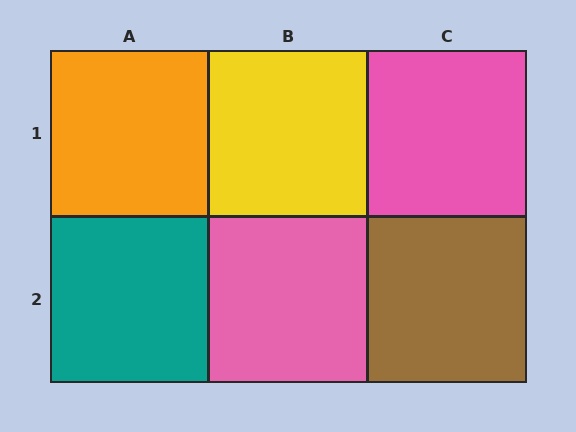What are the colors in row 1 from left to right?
Orange, yellow, pink.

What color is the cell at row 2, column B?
Pink.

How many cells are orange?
1 cell is orange.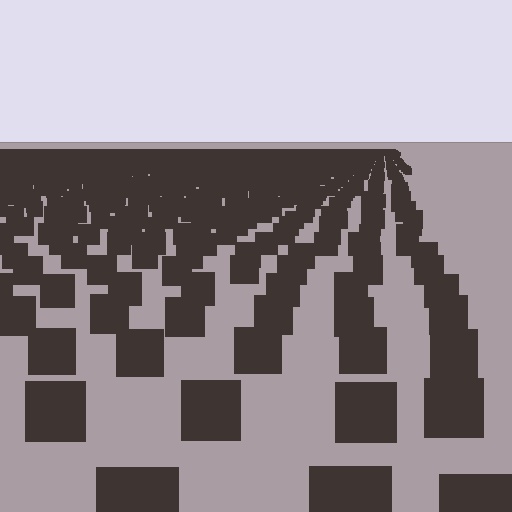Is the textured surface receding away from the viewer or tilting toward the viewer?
The surface is receding away from the viewer. Texture elements get smaller and denser toward the top.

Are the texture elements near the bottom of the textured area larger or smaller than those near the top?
Larger. Near the bottom, elements are closer to the viewer and appear at a bigger on-screen size.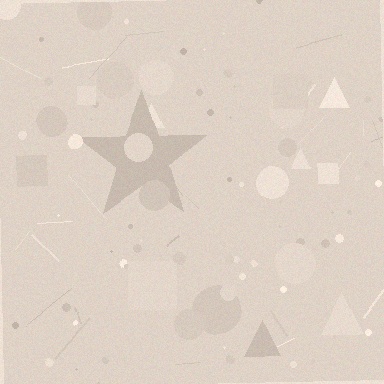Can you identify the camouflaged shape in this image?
The camouflaged shape is a star.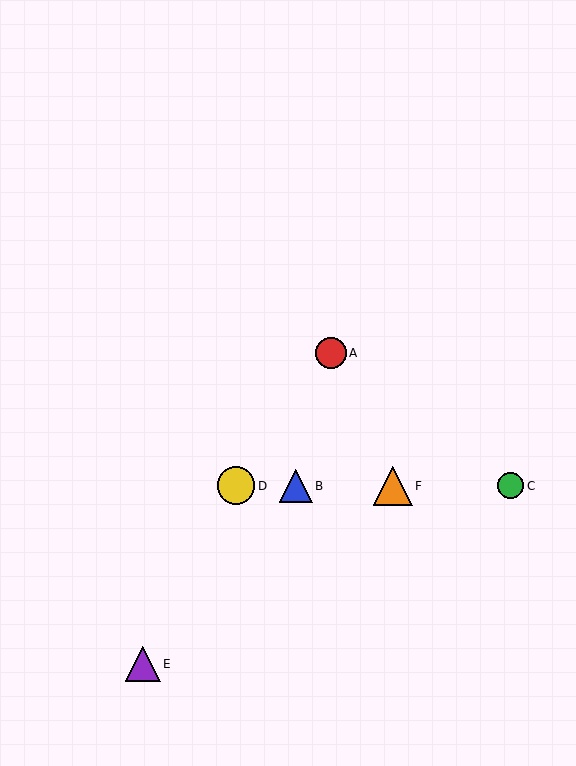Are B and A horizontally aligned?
No, B is at y≈486 and A is at y≈353.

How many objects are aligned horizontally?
4 objects (B, C, D, F) are aligned horizontally.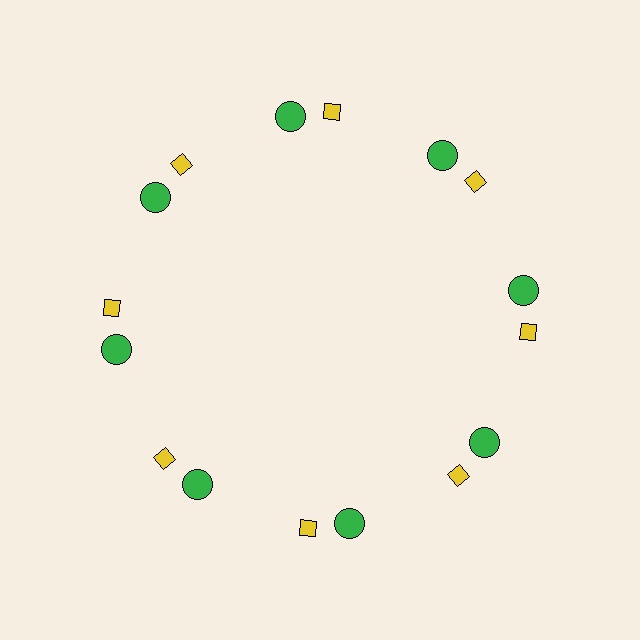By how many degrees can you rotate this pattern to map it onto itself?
The pattern maps onto itself every 45 degrees of rotation.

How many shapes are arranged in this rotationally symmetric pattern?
There are 16 shapes, arranged in 8 groups of 2.